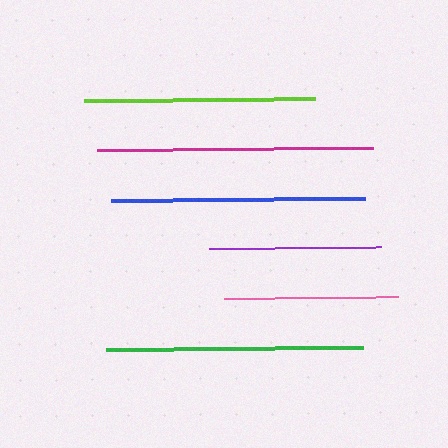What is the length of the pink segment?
The pink segment is approximately 175 pixels long.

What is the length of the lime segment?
The lime segment is approximately 231 pixels long.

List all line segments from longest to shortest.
From longest to shortest: magenta, green, blue, lime, pink, purple.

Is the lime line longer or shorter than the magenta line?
The magenta line is longer than the lime line.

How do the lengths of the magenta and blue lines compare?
The magenta and blue lines are approximately the same length.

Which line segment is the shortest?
The purple line is the shortest at approximately 173 pixels.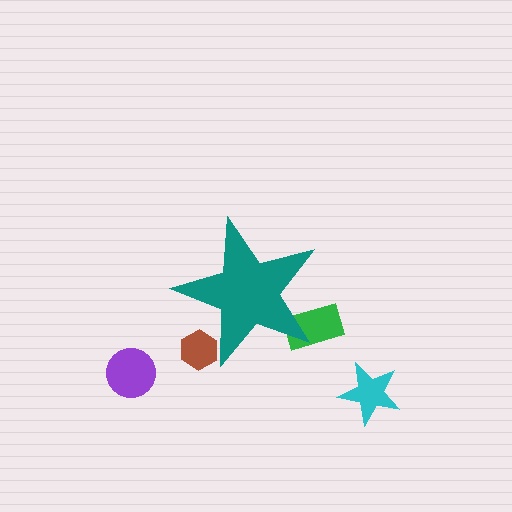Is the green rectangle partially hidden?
Yes, the green rectangle is partially hidden behind the teal star.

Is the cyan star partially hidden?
No, the cyan star is fully visible.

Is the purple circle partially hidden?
No, the purple circle is fully visible.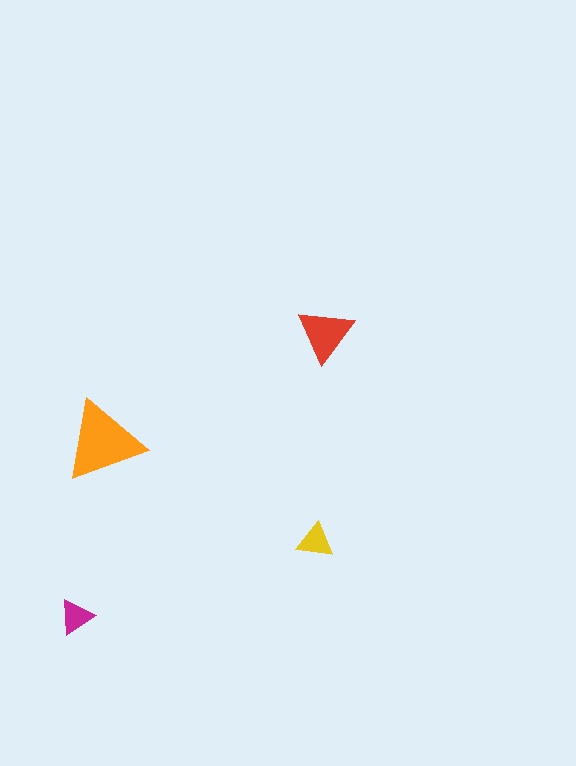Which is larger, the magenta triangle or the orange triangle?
The orange one.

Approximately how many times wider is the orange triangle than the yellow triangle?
About 2 times wider.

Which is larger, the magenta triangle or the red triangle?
The red one.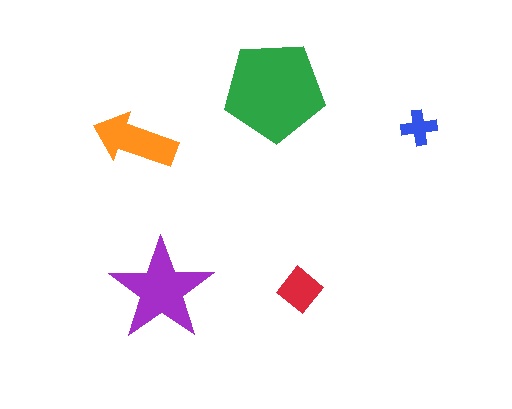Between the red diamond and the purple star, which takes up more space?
The purple star.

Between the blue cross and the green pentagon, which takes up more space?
The green pentagon.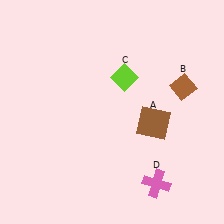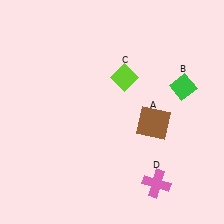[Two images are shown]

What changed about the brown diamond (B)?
In Image 1, B is brown. In Image 2, it changed to green.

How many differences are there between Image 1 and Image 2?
There is 1 difference between the two images.